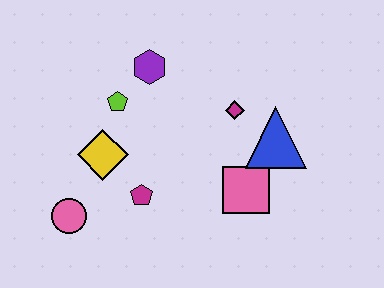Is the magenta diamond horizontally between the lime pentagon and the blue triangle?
Yes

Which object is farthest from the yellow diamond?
The blue triangle is farthest from the yellow diamond.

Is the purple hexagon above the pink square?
Yes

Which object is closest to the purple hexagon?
The lime pentagon is closest to the purple hexagon.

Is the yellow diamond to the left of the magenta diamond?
Yes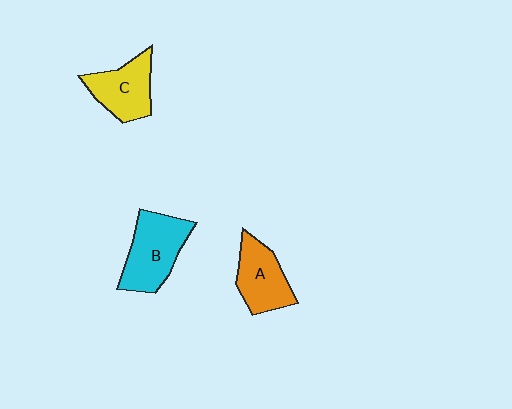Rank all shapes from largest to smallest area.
From largest to smallest: B (cyan), C (yellow), A (orange).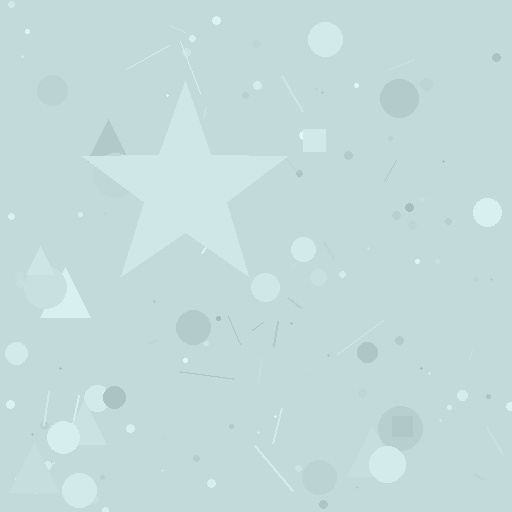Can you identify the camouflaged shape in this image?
The camouflaged shape is a star.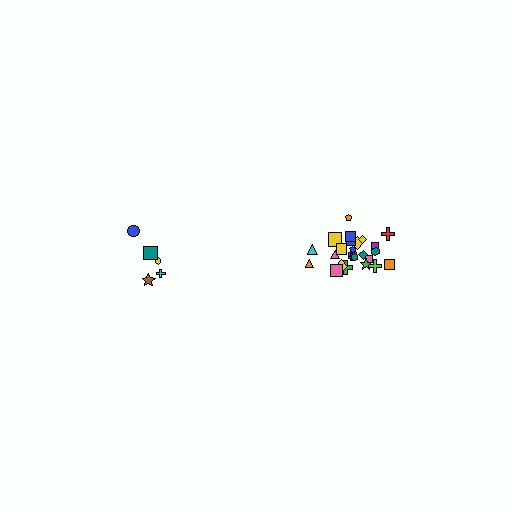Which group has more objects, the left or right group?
The right group.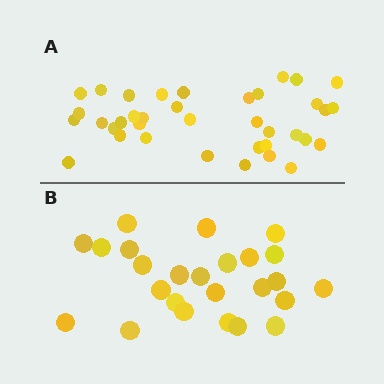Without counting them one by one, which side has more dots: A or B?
Region A (the top region) has more dots.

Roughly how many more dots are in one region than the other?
Region A has roughly 12 or so more dots than region B.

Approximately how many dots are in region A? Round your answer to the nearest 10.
About 40 dots. (The exact count is 37, which rounds to 40.)